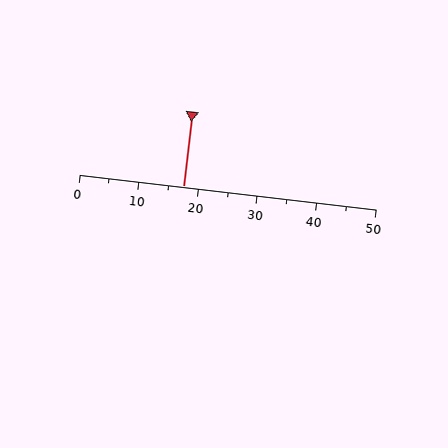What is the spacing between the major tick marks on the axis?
The major ticks are spaced 10 apart.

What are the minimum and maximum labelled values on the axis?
The axis runs from 0 to 50.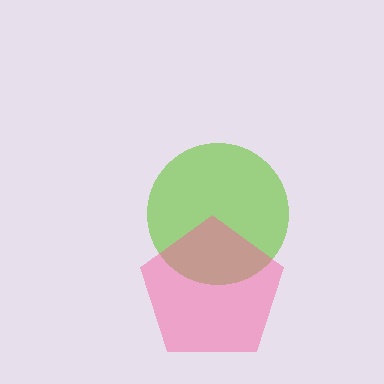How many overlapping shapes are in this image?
There are 2 overlapping shapes in the image.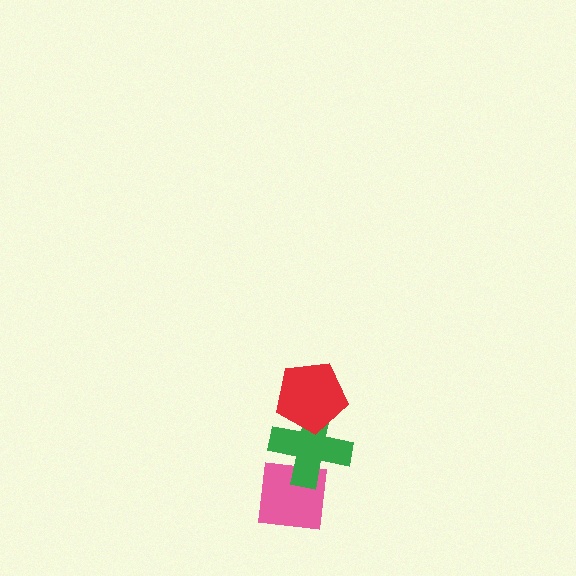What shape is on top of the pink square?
The green cross is on top of the pink square.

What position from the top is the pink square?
The pink square is 3rd from the top.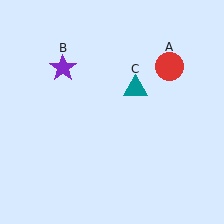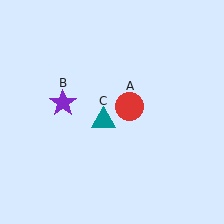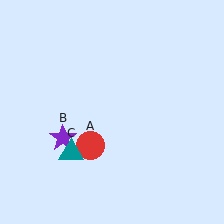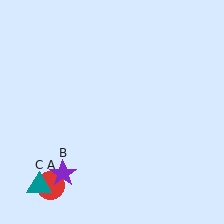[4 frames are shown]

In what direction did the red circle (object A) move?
The red circle (object A) moved down and to the left.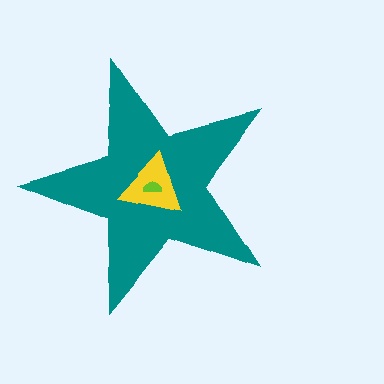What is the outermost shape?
The teal star.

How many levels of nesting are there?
3.